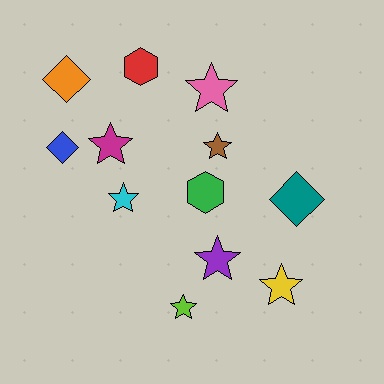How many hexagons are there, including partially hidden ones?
There are 2 hexagons.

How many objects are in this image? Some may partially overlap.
There are 12 objects.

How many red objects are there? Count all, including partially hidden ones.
There is 1 red object.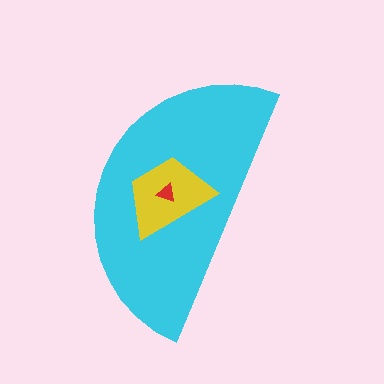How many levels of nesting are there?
3.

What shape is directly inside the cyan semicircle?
The yellow trapezoid.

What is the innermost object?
The red triangle.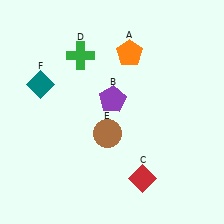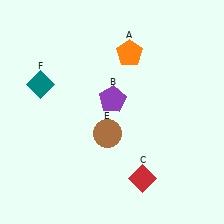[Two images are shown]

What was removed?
The green cross (D) was removed in Image 2.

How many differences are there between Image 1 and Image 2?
There is 1 difference between the two images.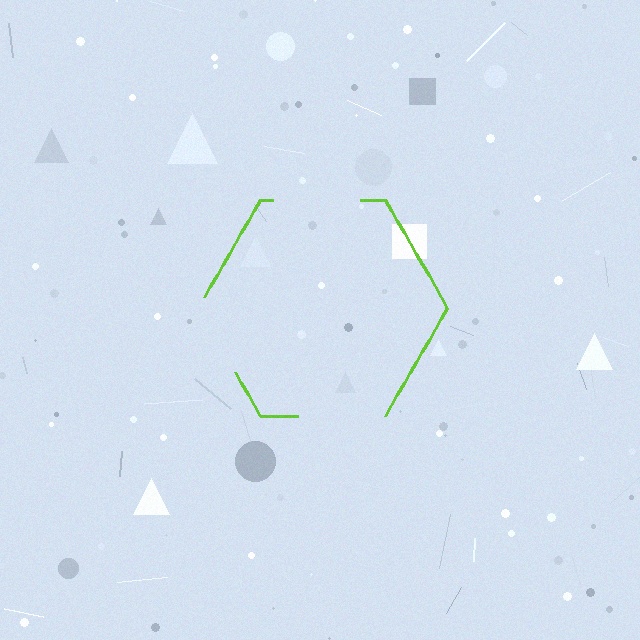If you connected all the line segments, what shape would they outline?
They would outline a hexagon.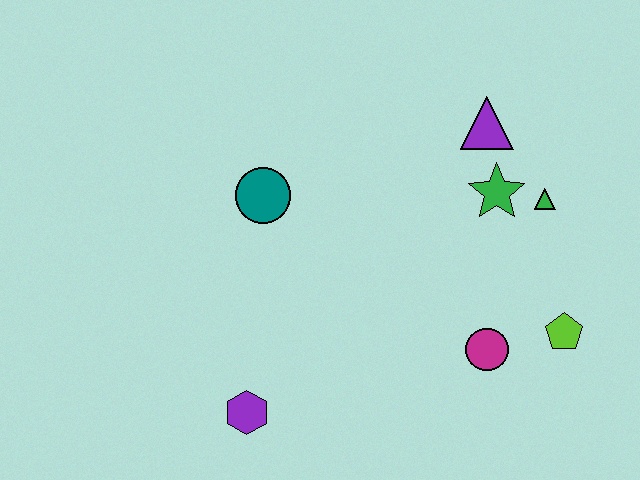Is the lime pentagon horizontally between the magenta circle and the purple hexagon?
No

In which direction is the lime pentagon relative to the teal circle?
The lime pentagon is to the right of the teal circle.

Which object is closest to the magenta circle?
The lime pentagon is closest to the magenta circle.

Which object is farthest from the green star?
The purple hexagon is farthest from the green star.